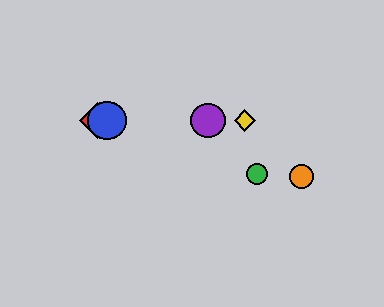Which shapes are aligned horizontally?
The red diamond, the blue circle, the yellow diamond, the purple circle are aligned horizontally.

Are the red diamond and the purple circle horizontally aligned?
Yes, both are at y≈121.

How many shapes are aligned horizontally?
4 shapes (the red diamond, the blue circle, the yellow diamond, the purple circle) are aligned horizontally.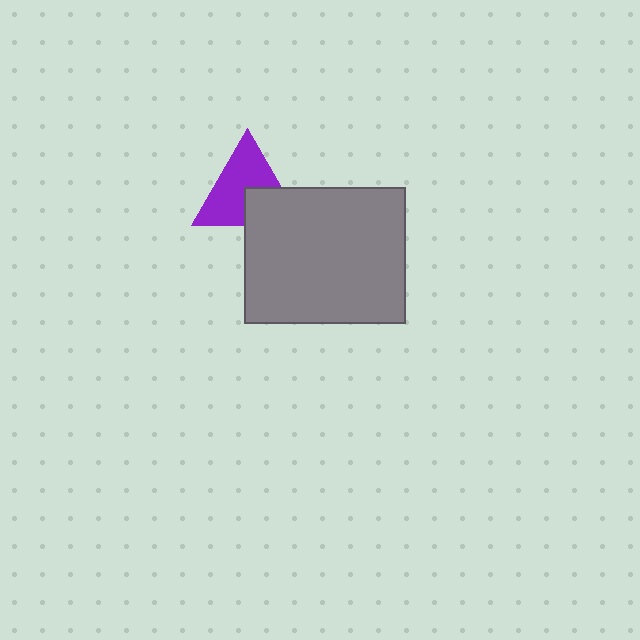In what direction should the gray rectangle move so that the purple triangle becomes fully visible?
The gray rectangle should move down. That is the shortest direction to clear the overlap and leave the purple triangle fully visible.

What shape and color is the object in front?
The object in front is a gray rectangle.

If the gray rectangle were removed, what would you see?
You would see the complete purple triangle.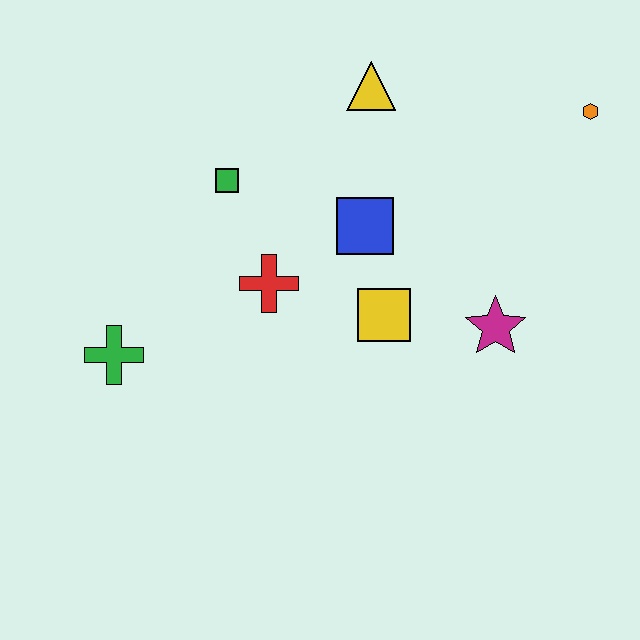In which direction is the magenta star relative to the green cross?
The magenta star is to the right of the green cross.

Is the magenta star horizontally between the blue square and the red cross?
No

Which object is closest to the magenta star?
The yellow square is closest to the magenta star.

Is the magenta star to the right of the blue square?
Yes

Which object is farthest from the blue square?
The green cross is farthest from the blue square.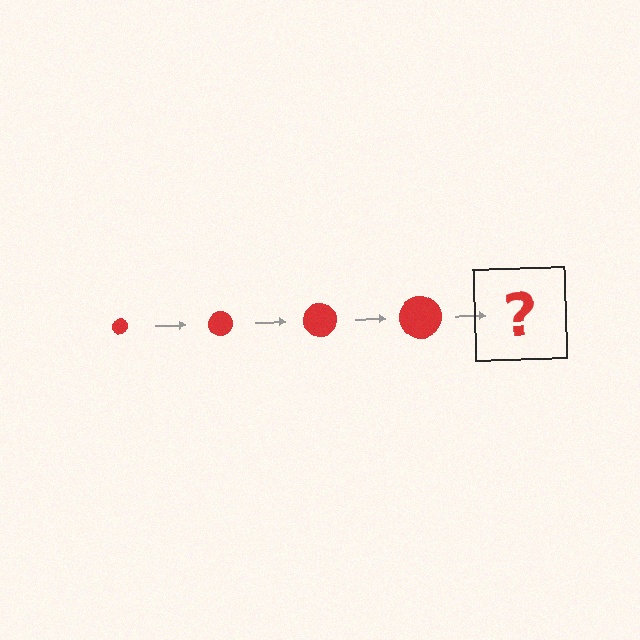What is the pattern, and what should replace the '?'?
The pattern is that the circle gets progressively larger each step. The '?' should be a red circle, larger than the previous one.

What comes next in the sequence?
The next element should be a red circle, larger than the previous one.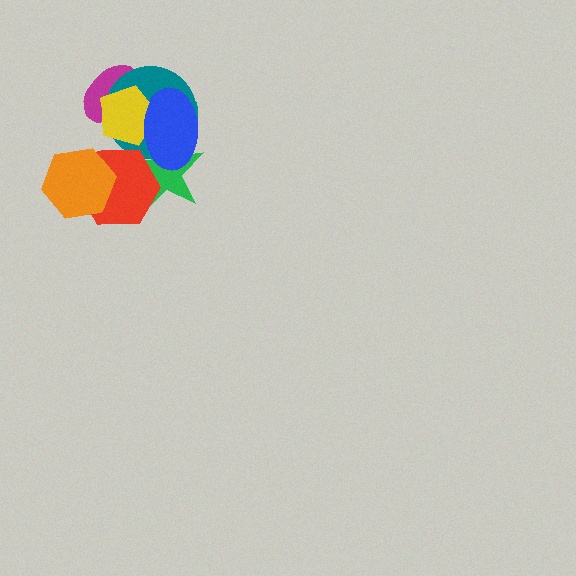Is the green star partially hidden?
Yes, it is partially covered by another shape.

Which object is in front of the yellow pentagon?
The blue ellipse is in front of the yellow pentagon.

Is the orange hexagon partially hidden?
No, no other shape covers it.